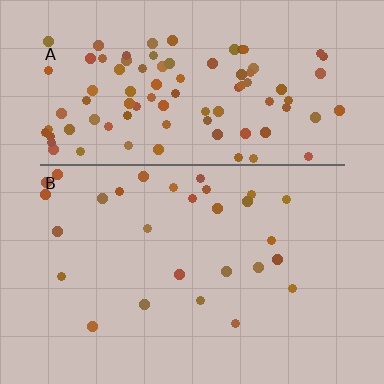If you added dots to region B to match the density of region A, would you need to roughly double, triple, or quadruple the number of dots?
Approximately quadruple.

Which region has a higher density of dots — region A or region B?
A (the top).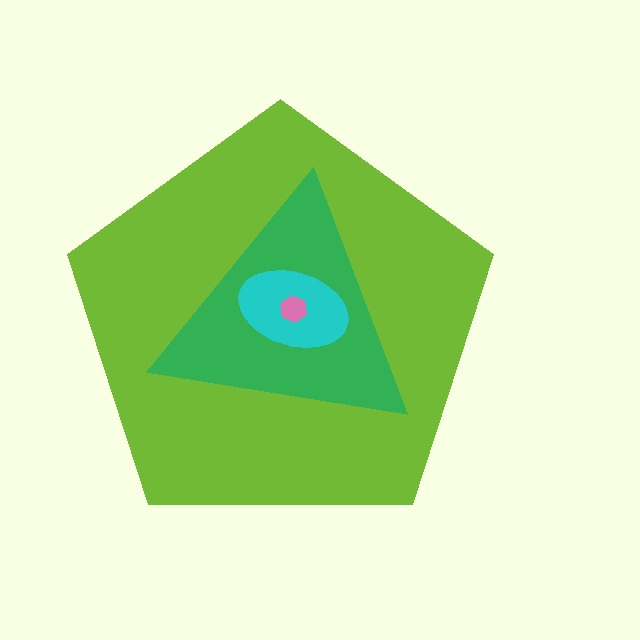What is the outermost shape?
The lime pentagon.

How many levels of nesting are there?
4.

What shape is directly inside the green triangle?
The cyan ellipse.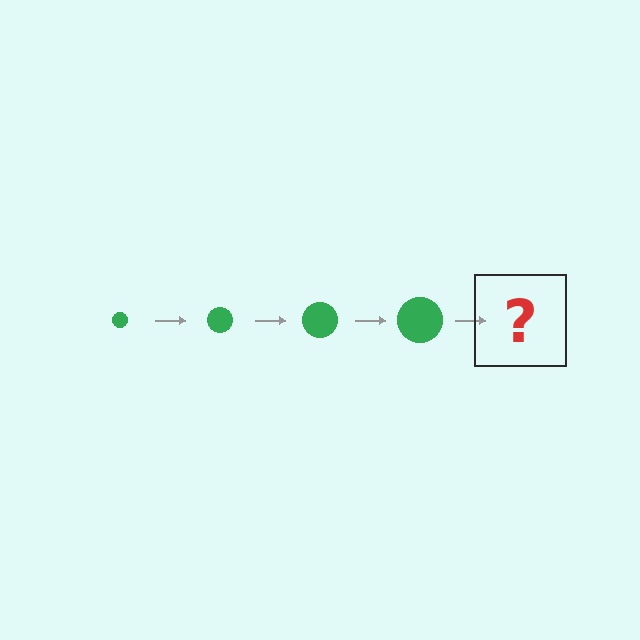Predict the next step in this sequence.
The next step is a green circle, larger than the previous one.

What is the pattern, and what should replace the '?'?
The pattern is that the circle gets progressively larger each step. The '?' should be a green circle, larger than the previous one.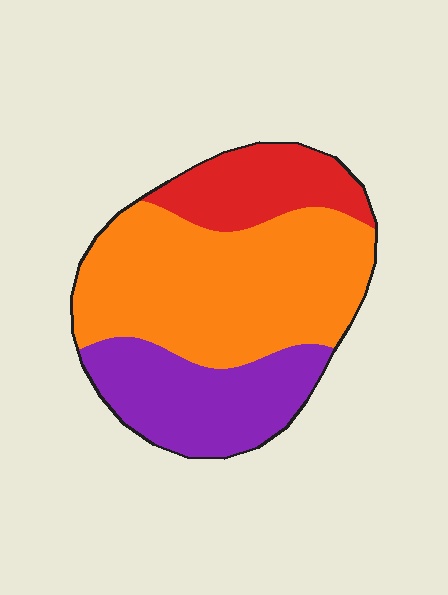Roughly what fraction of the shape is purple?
Purple takes up between a sixth and a third of the shape.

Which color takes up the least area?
Red, at roughly 20%.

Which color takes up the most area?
Orange, at roughly 55%.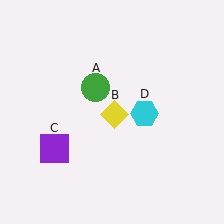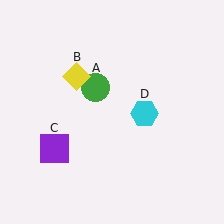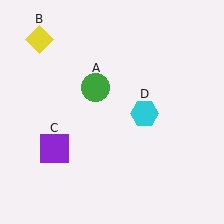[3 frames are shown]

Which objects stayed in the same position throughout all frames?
Green circle (object A) and purple square (object C) and cyan hexagon (object D) remained stationary.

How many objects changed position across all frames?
1 object changed position: yellow diamond (object B).